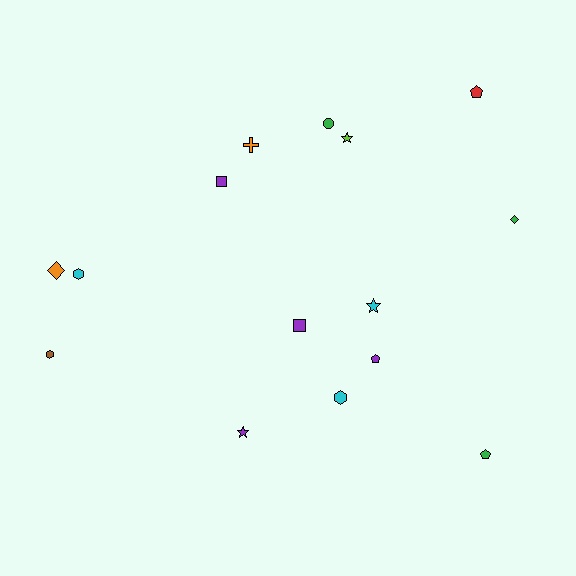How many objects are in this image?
There are 15 objects.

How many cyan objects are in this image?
There are 3 cyan objects.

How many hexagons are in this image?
There are 3 hexagons.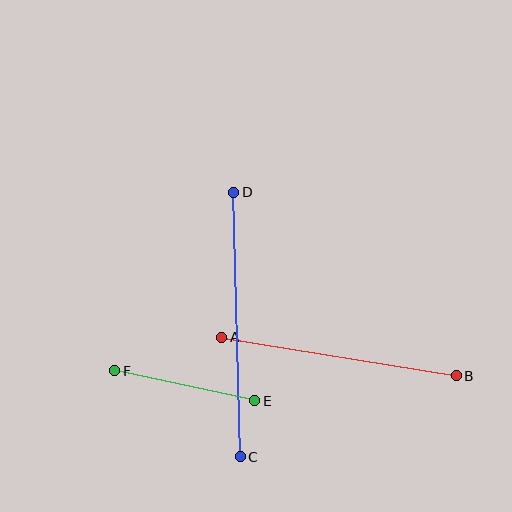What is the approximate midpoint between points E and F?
The midpoint is at approximately (185, 386) pixels.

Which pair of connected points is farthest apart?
Points C and D are farthest apart.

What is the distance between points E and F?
The distance is approximately 143 pixels.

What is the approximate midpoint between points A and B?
The midpoint is at approximately (339, 356) pixels.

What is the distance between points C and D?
The distance is approximately 265 pixels.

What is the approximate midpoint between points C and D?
The midpoint is at approximately (237, 325) pixels.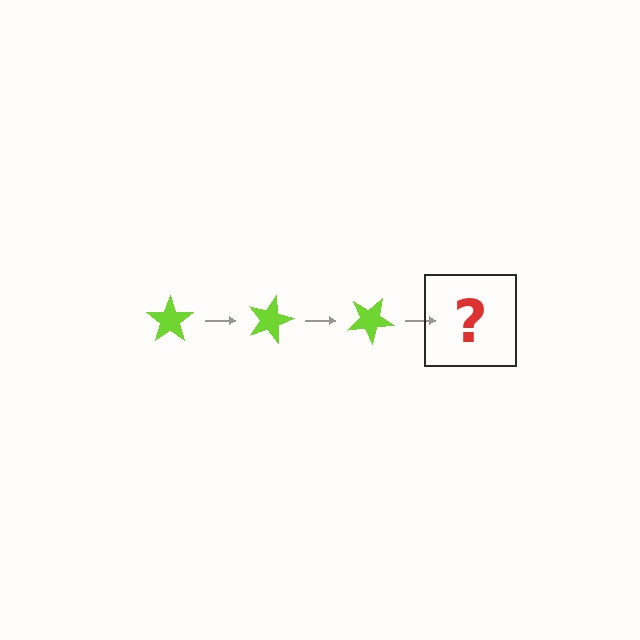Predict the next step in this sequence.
The next step is a lime star rotated 45 degrees.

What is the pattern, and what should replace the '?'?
The pattern is that the star rotates 15 degrees each step. The '?' should be a lime star rotated 45 degrees.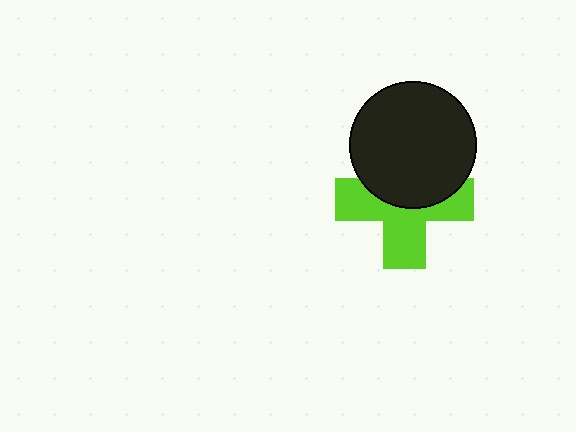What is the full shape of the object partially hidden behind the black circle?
The partially hidden object is a lime cross.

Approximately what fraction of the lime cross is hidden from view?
Roughly 44% of the lime cross is hidden behind the black circle.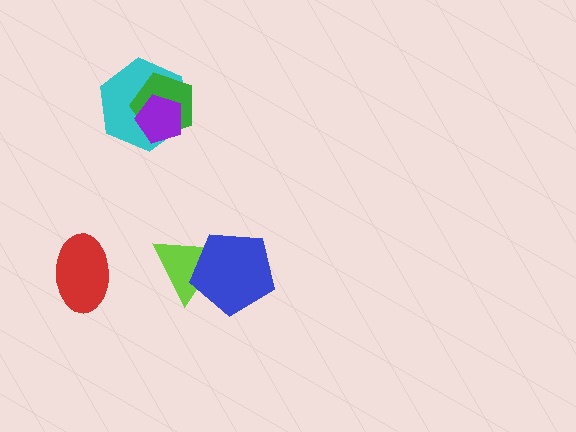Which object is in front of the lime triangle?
The blue pentagon is in front of the lime triangle.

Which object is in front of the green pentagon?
The purple pentagon is in front of the green pentagon.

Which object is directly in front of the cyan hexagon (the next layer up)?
The green pentagon is directly in front of the cyan hexagon.